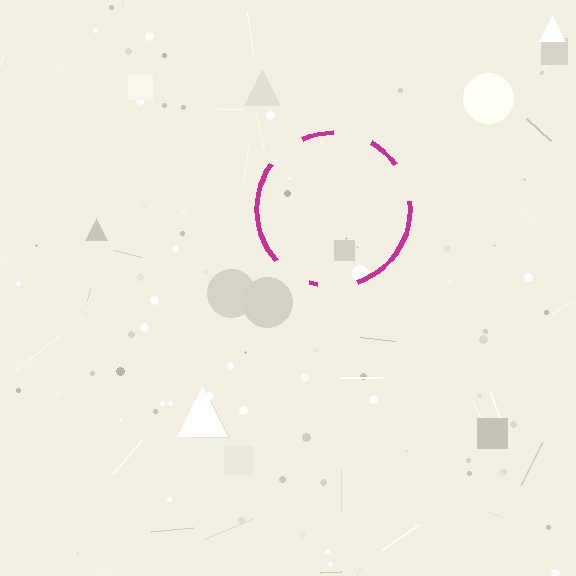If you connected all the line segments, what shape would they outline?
They would outline a circle.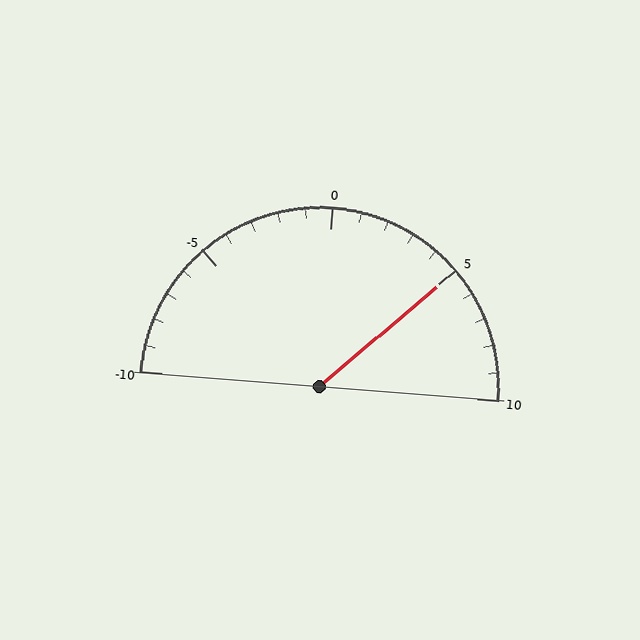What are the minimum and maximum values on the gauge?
The gauge ranges from -10 to 10.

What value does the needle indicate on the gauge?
The needle indicates approximately 5.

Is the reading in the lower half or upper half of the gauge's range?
The reading is in the upper half of the range (-10 to 10).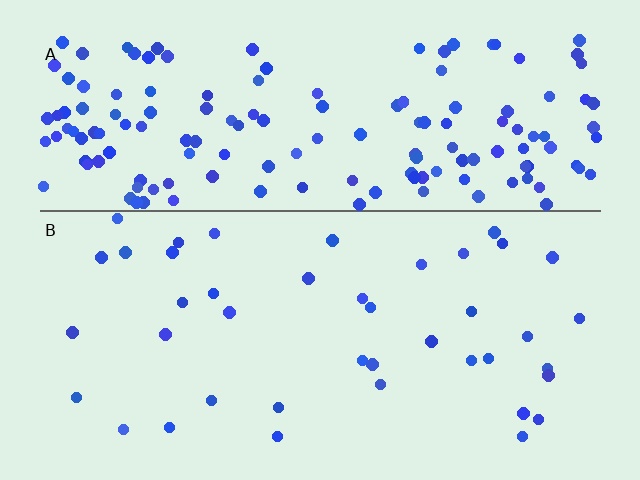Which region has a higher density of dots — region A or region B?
A (the top).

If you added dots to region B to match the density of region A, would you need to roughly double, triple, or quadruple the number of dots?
Approximately quadruple.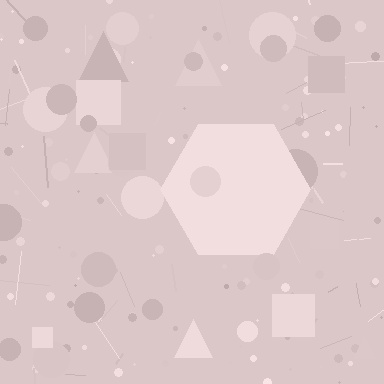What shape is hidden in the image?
A hexagon is hidden in the image.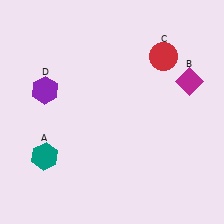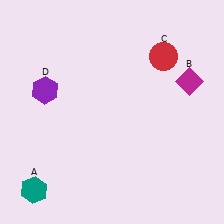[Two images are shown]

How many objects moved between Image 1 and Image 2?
1 object moved between the two images.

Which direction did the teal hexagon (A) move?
The teal hexagon (A) moved down.